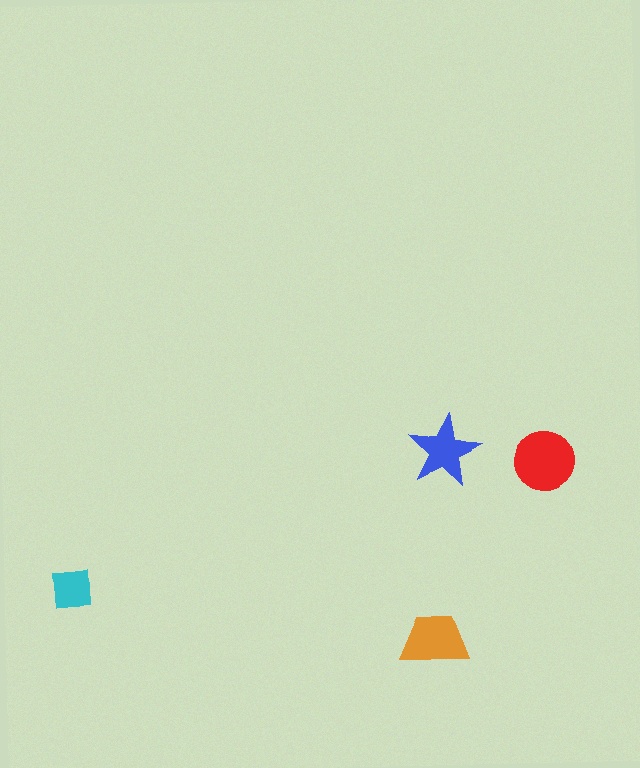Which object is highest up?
The blue star is topmost.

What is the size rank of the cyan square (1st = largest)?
4th.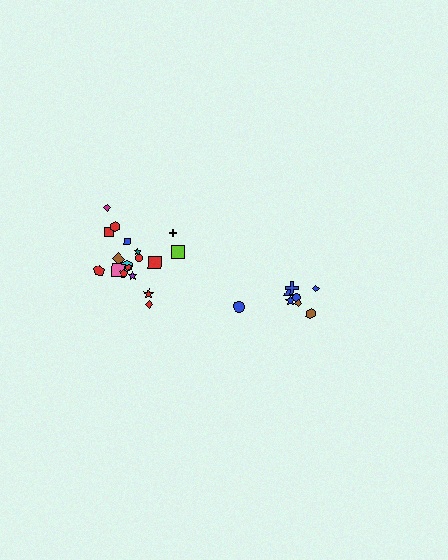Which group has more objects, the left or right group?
The left group.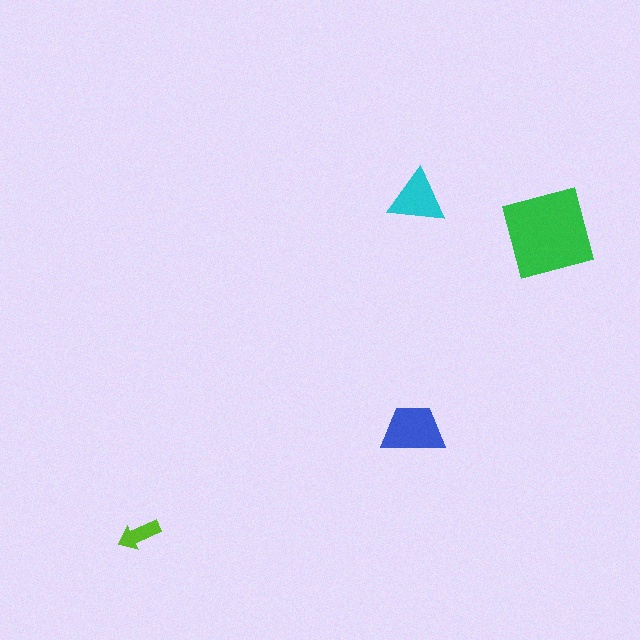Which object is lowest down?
The lime arrow is bottommost.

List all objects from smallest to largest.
The lime arrow, the cyan triangle, the blue trapezoid, the green square.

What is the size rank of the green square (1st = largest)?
1st.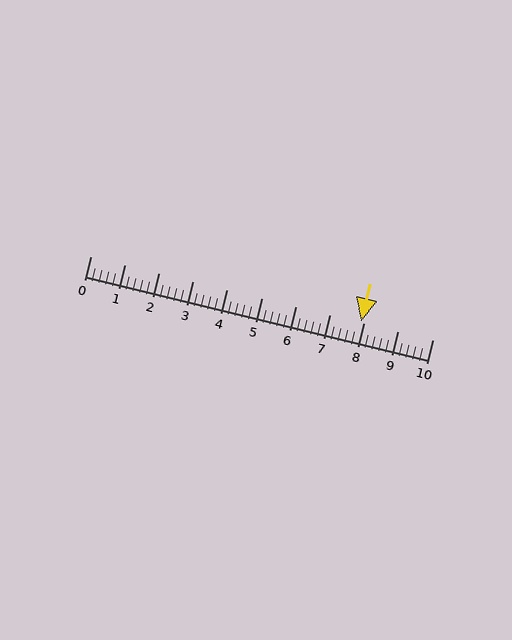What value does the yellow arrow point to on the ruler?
The yellow arrow points to approximately 7.9.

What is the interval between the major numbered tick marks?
The major tick marks are spaced 1 units apart.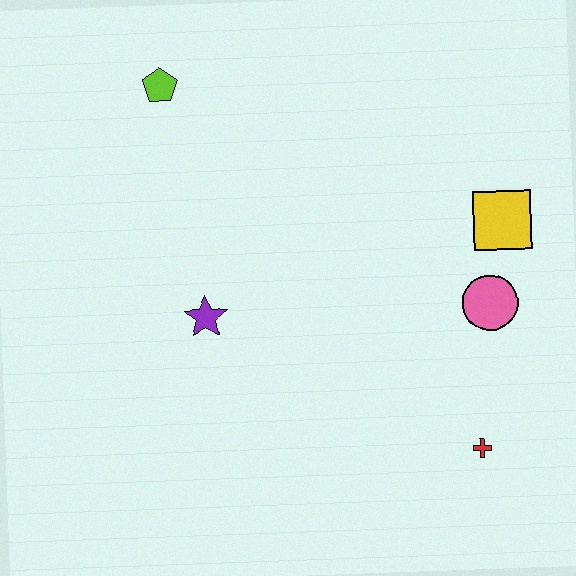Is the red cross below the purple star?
Yes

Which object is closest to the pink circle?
The yellow square is closest to the pink circle.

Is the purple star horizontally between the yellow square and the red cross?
No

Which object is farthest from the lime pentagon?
The red cross is farthest from the lime pentagon.